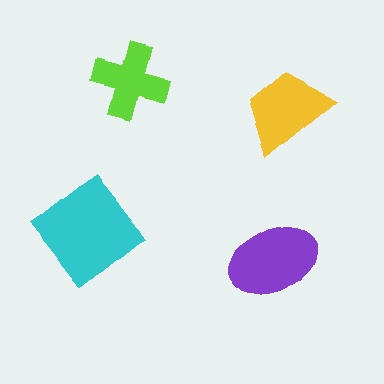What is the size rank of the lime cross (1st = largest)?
4th.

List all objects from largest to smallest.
The cyan diamond, the purple ellipse, the yellow trapezoid, the lime cross.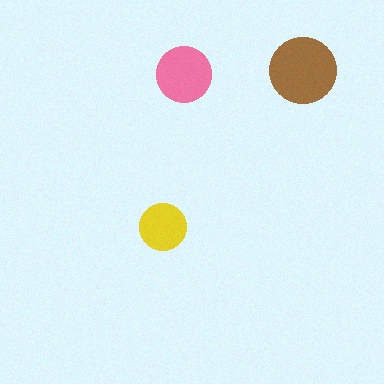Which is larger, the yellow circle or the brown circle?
The brown one.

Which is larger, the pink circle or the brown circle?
The brown one.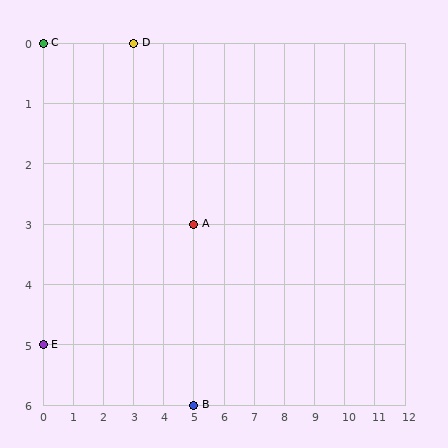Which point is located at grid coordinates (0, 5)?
Point E is at (0, 5).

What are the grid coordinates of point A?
Point A is at grid coordinates (5, 3).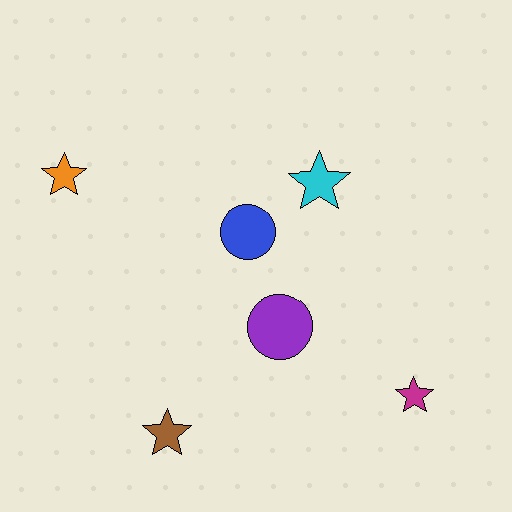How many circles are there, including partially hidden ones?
There are 2 circles.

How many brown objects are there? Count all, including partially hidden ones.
There is 1 brown object.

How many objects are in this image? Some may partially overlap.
There are 6 objects.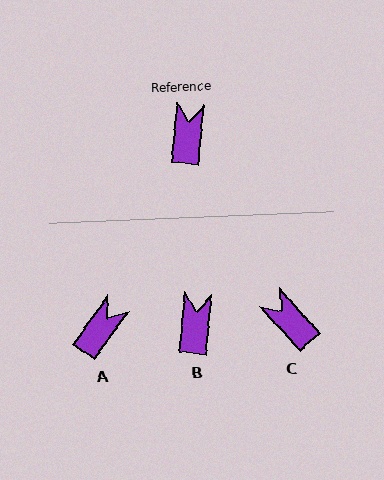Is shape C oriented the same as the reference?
No, it is off by about 48 degrees.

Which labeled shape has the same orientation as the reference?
B.